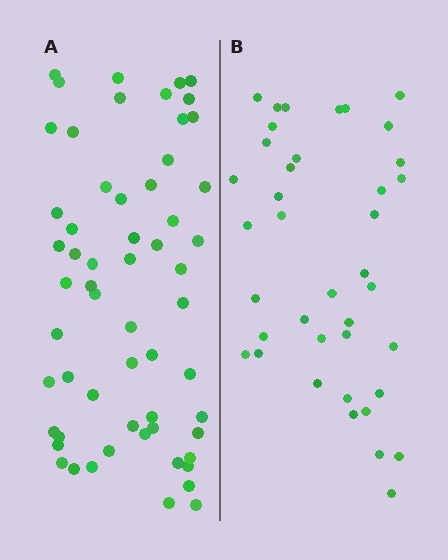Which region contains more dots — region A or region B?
Region A (the left region) has more dots.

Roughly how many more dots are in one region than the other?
Region A has approximately 20 more dots than region B.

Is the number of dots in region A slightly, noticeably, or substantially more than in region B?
Region A has substantially more. The ratio is roughly 1.5 to 1.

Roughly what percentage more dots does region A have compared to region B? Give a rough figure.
About 50% more.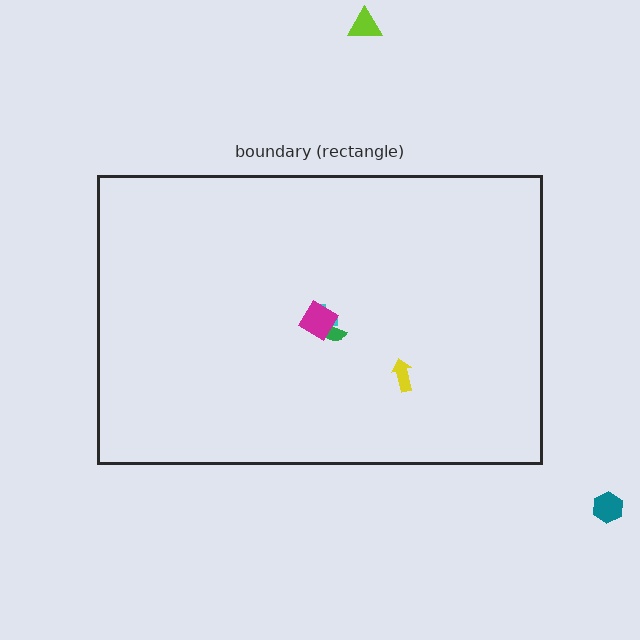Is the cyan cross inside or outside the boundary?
Inside.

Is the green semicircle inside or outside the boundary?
Inside.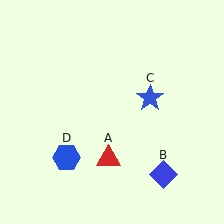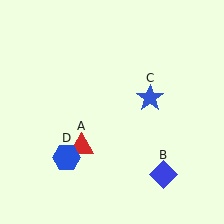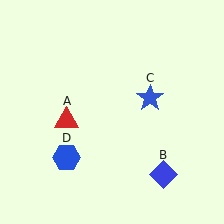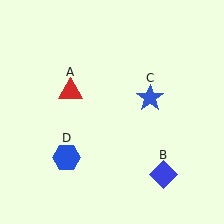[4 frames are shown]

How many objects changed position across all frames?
1 object changed position: red triangle (object A).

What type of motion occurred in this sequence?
The red triangle (object A) rotated clockwise around the center of the scene.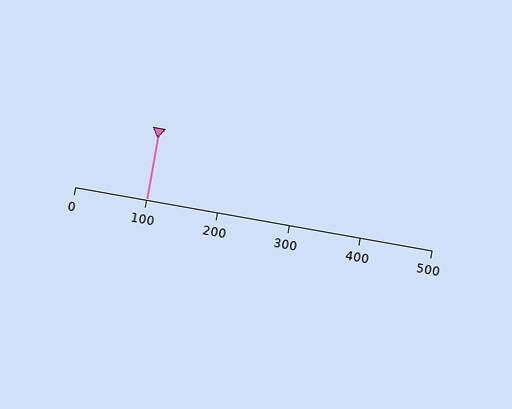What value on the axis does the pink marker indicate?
The marker indicates approximately 100.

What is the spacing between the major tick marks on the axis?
The major ticks are spaced 100 apart.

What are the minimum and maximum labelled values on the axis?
The axis runs from 0 to 500.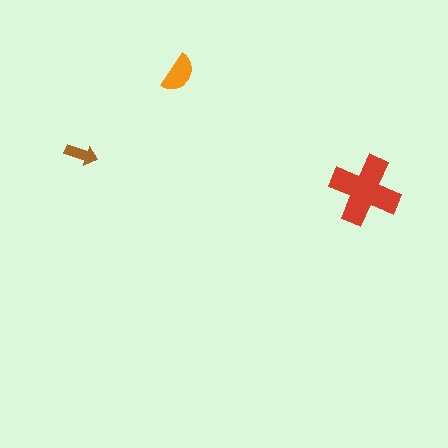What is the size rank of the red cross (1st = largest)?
1st.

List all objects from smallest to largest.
The brown arrow, the orange semicircle, the red cross.